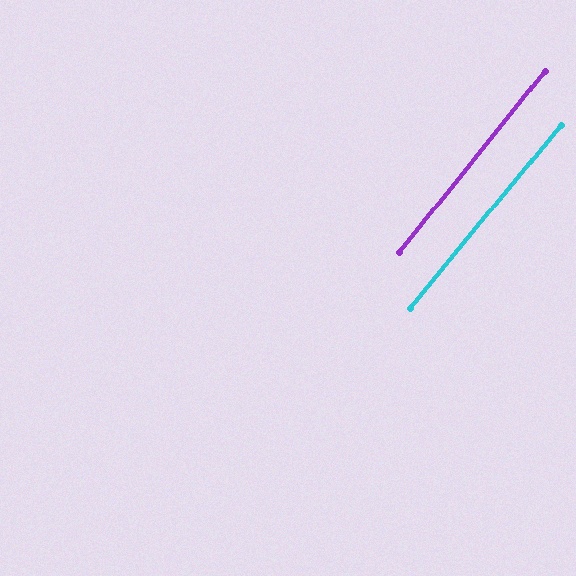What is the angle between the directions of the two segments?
Approximately 1 degree.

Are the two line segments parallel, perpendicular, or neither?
Parallel — their directions differ by only 0.6°.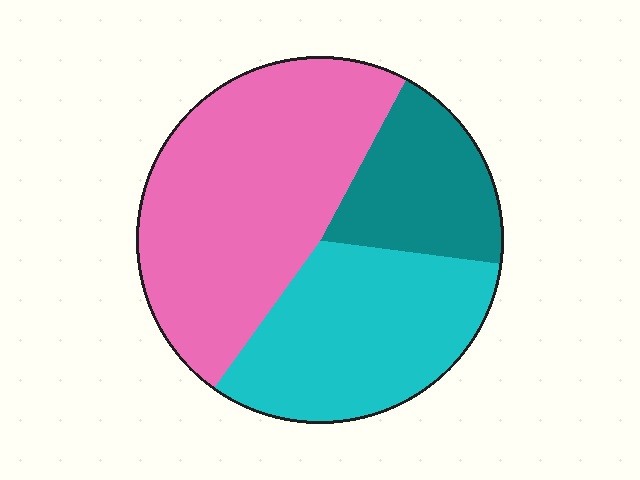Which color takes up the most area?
Pink, at roughly 50%.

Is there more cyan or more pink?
Pink.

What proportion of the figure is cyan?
Cyan takes up about one third (1/3) of the figure.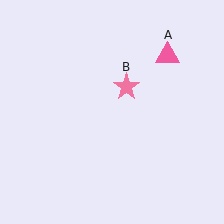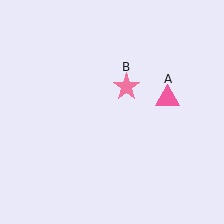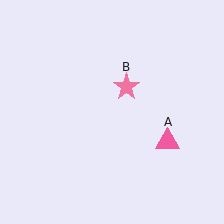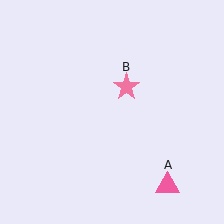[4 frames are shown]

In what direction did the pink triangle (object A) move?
The pink triangle (object A) moved down.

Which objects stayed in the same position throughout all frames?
Pink star (object B) remained stationary.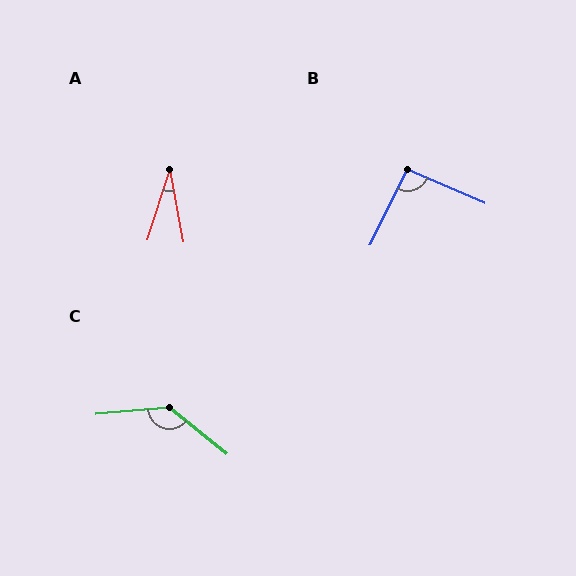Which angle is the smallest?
A, at approximately 28 degrees.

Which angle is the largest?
C, at approximately 136 degrees.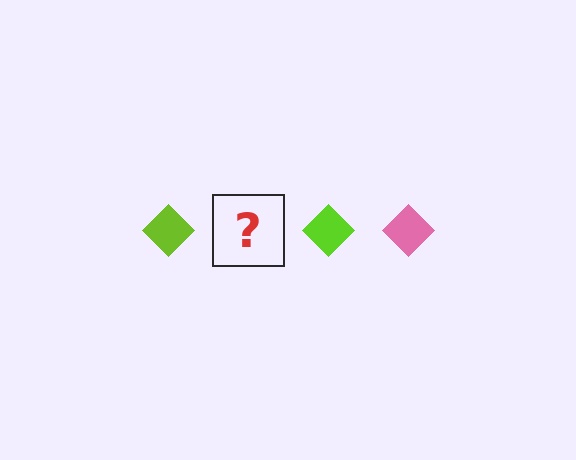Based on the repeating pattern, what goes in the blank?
The blank should be a pink diamond.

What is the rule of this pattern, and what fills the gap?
The rule is that the pattern cycles through lime, pink diamonds. The gap should be filled with a pink diamond.